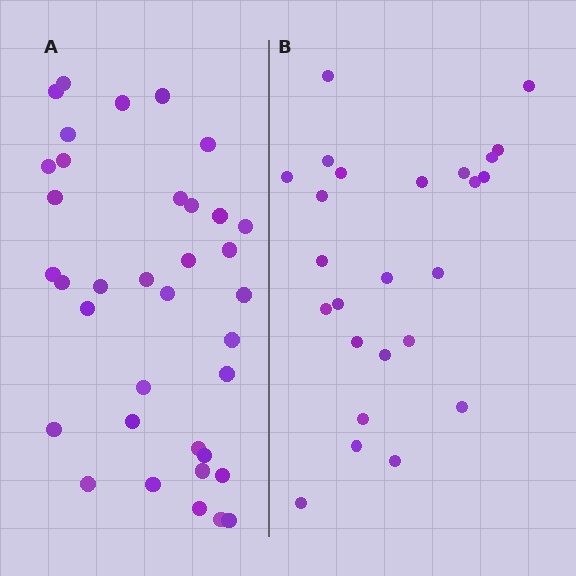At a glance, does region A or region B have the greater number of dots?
Region A (the left region) has more dots.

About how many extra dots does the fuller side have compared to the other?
Region A has roughly 12 or so more dots than region B.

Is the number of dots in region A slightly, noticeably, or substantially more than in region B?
Region A has noticeably more, but not dramatically so. The ratio is roughly 1.4 to 1.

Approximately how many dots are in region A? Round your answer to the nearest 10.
About 40 dots. (The exact count is 36, which rounds to 40.)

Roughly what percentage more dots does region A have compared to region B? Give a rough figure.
About 45% more.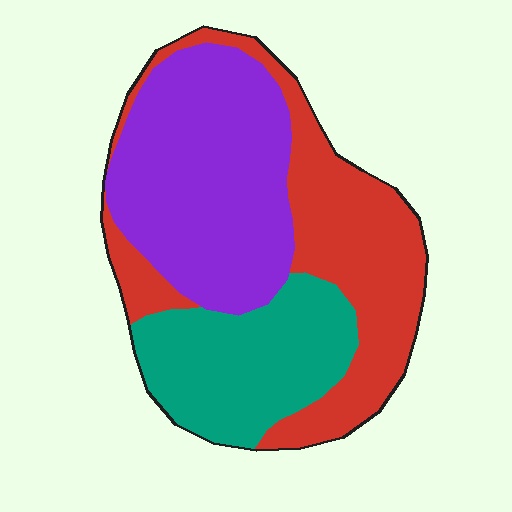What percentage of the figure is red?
Red takes up about one third (1/3) of the figure.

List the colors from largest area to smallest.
From largest to smallest: purple, red, teal.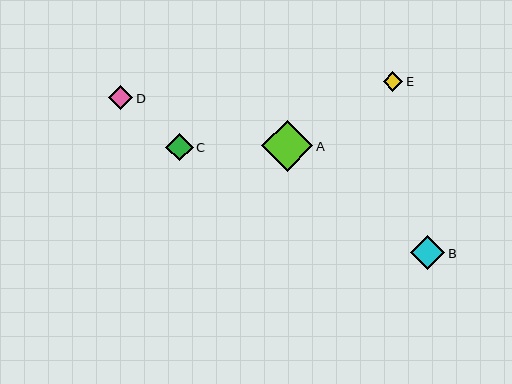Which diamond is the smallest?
Diamond E is the smallest with a size of approximately 20 pixels.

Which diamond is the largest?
Diamond A is the largest with a size of approximately 51 pixels.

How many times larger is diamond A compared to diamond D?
Diamond A is approximately 2.1 times the size of diamond D.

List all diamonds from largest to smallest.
From largest to smallest: A, B, C, D, E.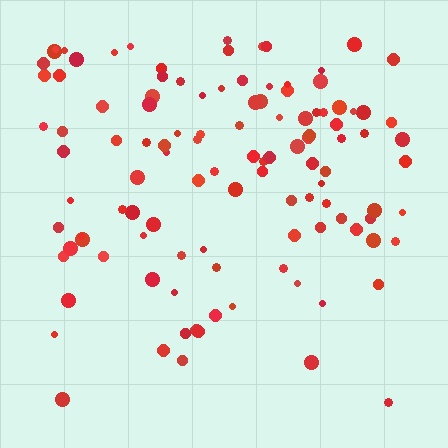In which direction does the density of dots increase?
From bottom to top, with the top side densest.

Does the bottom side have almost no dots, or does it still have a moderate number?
Still a moderate number, just noticeably fewer than the top.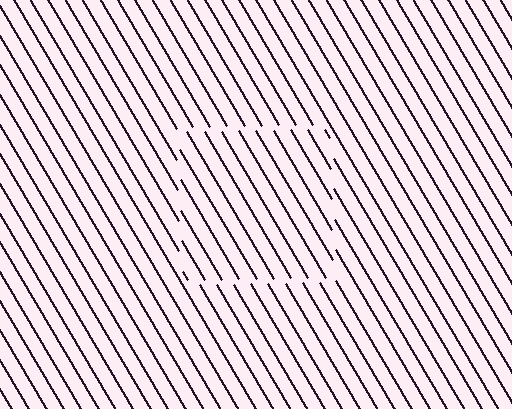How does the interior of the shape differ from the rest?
The interior of the shape contains the same grating, shifted by half a period — the contour is defined by the phase discontinuity where line-ends from the inner and outer gratings abut.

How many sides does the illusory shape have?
4 sides — the line-ends trace a square.